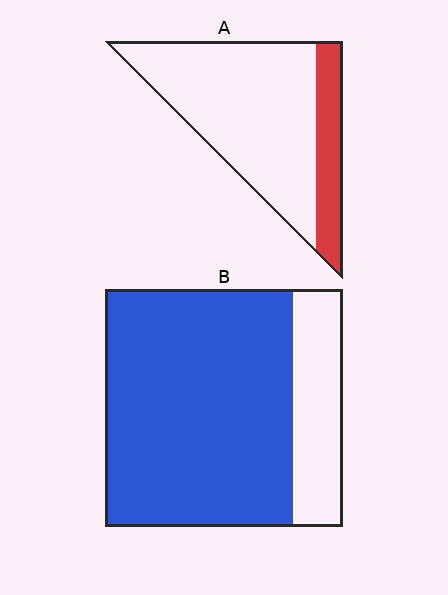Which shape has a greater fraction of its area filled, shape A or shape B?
Shape B.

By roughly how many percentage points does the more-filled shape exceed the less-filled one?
By roughly 60 percentage points (B over A).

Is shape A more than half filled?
No.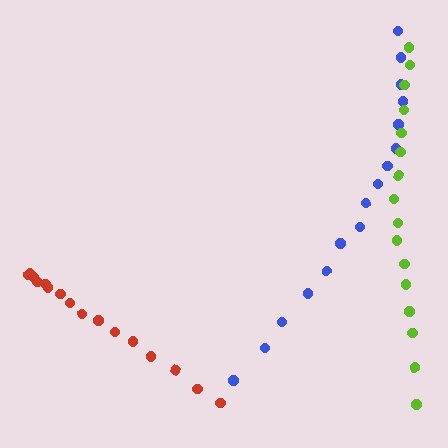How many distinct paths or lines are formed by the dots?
There are 3 distinct paths.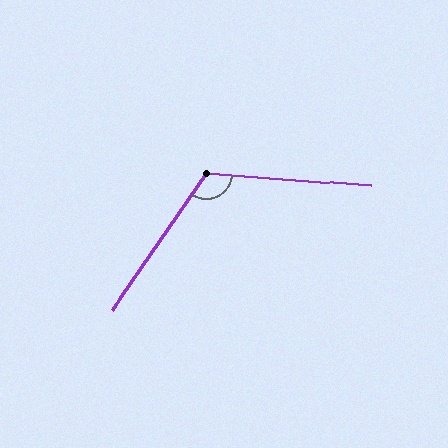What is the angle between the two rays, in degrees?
Approximately 120 degrees.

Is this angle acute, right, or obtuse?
It is obtuse.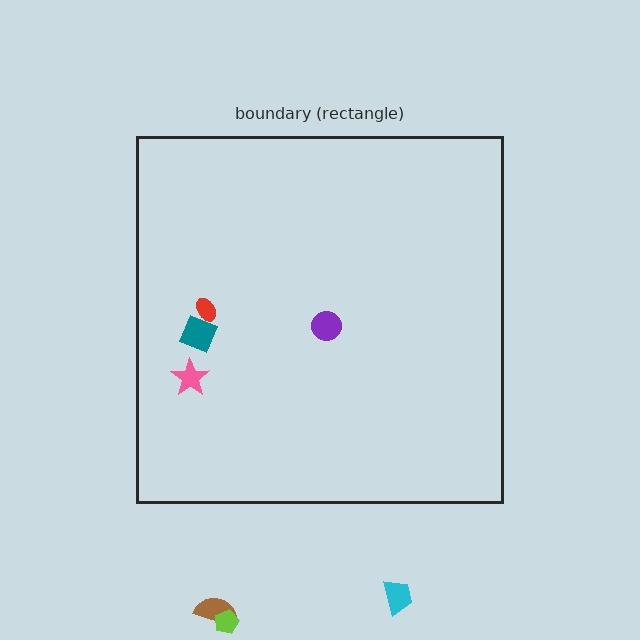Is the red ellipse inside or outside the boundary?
Inside.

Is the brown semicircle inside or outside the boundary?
Outside.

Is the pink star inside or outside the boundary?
Inside.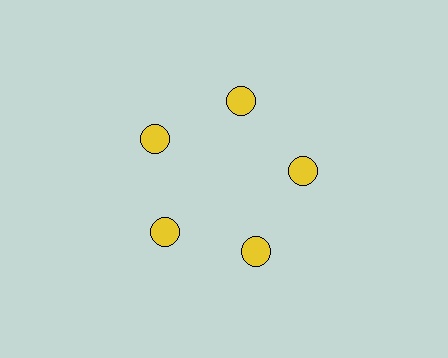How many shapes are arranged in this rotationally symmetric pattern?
There are 5 shapes, arranged in 5 groups of 1.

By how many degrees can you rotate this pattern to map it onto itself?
The pattern maps onto itself every 72 degrees of rotation.